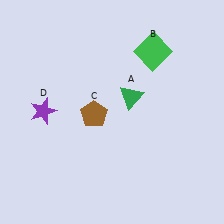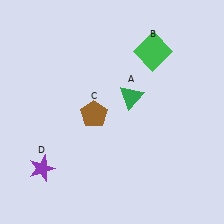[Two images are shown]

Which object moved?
The purple star (D) moved down.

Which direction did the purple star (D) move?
The purple star (D) moved down.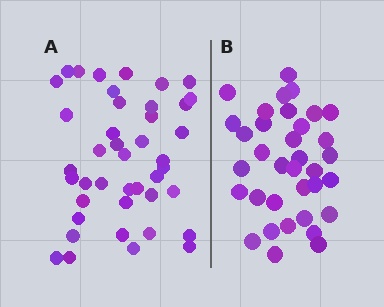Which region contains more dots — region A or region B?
Region A (the left region) has more dots.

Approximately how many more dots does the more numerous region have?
Region A has roughly 8 or so more dots than region B.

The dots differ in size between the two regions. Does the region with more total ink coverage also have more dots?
No. Region B has more total ink coverage because its dots are larger, but region A actually contains more individual dots. Total area can be misleading — the number of items is what matters here.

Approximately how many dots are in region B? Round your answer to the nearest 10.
About 40 dots. (The exact count is 35, which rounds to 40.)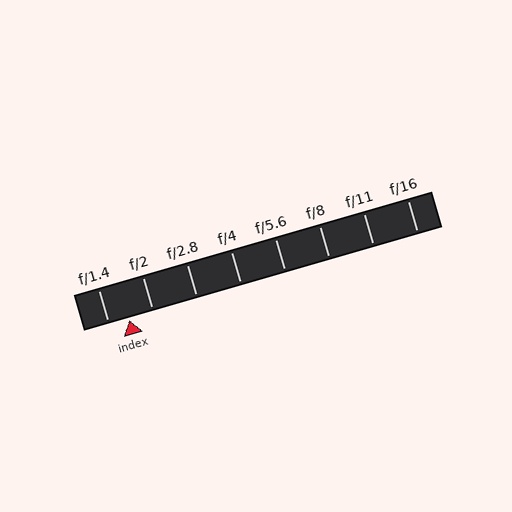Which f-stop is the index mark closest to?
The index mark is closest to f/1.4.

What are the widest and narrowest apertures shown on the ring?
The widest aperture shown is f/1.4 and the narrowest is f/16.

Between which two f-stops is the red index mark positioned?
The index mark is between f/1.4 and f/2.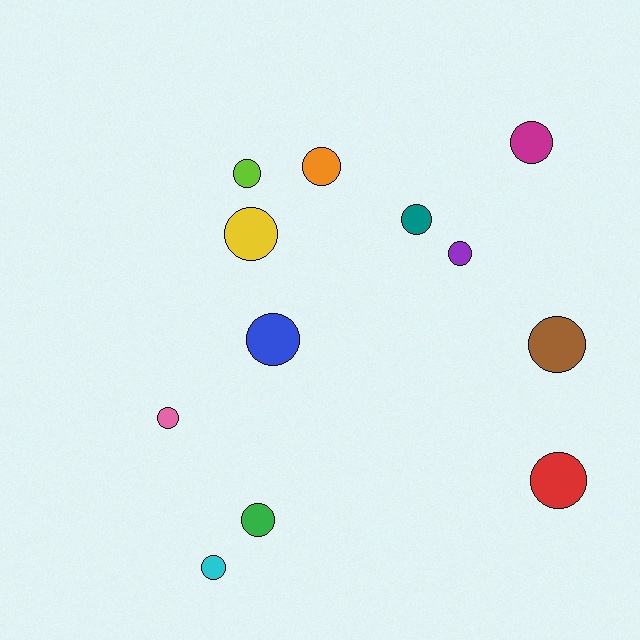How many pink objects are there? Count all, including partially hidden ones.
There is 1 pink object.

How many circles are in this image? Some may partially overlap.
There are 12 circles.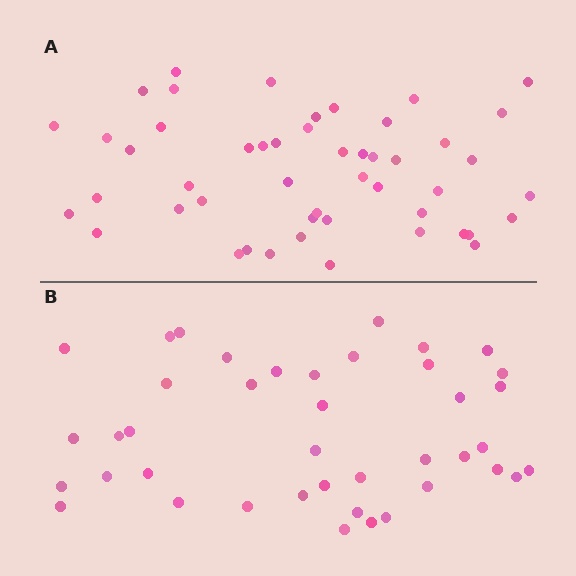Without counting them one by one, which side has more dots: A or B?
Region A (the top region) has more dots.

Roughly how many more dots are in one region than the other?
Region A has roughly 8 or so more dots than region B.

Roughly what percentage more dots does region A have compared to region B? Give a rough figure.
About 20% more.